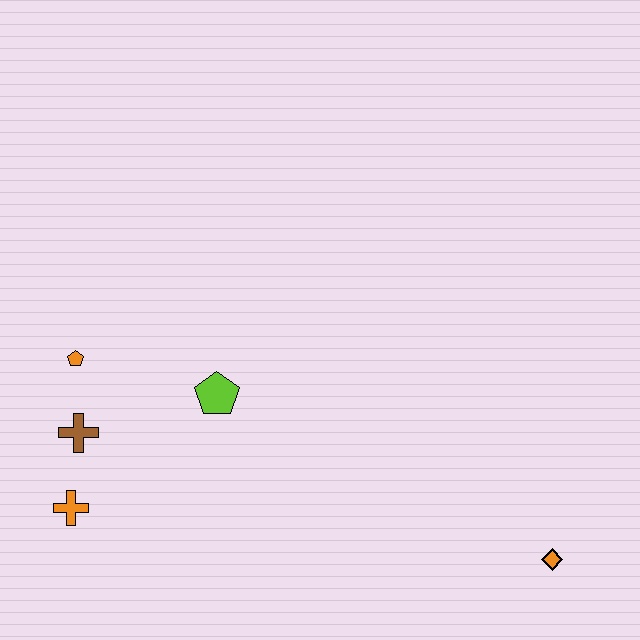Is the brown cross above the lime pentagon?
No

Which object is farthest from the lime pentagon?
The orange diamond is farthest from the lime pentagon.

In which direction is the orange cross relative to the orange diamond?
The orange cross is to the left of the orange diamond.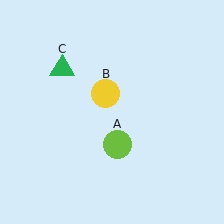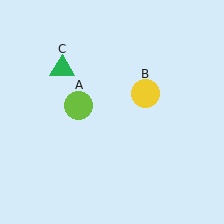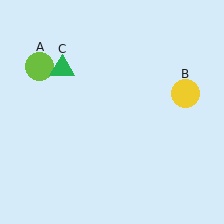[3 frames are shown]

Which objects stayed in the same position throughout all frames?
Green triangle (object C) remained stationary.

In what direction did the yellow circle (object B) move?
The yellow circle (object B) moved right.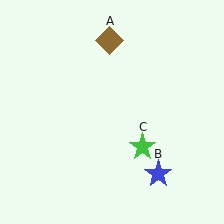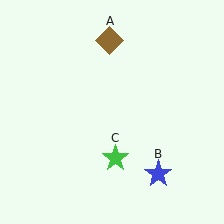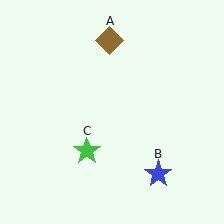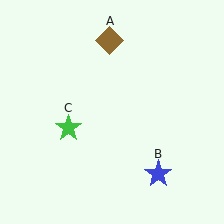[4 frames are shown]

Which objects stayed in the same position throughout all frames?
Brown diamond (object A) and blue star (object B) remained stationary.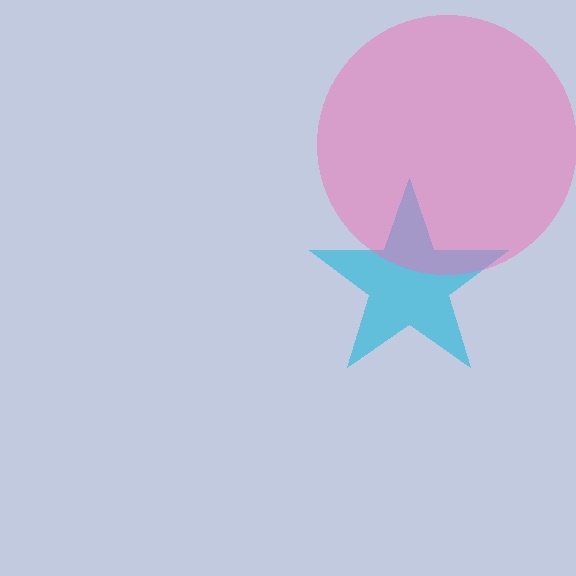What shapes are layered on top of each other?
The layered shapes are: a cyan star, a pink circle.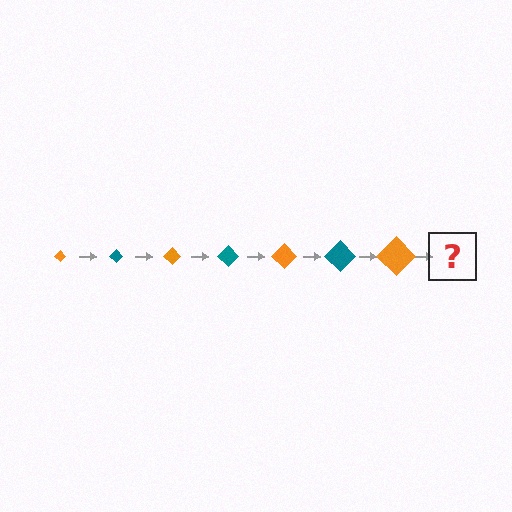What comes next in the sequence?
The next element should be a teal diamond, larger than the previous one.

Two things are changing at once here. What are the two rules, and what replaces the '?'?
The two rules are that the diamond grows larger each step and the color cycles through orange and teal. The '?' should be a teal diamond, larger than the previous one.